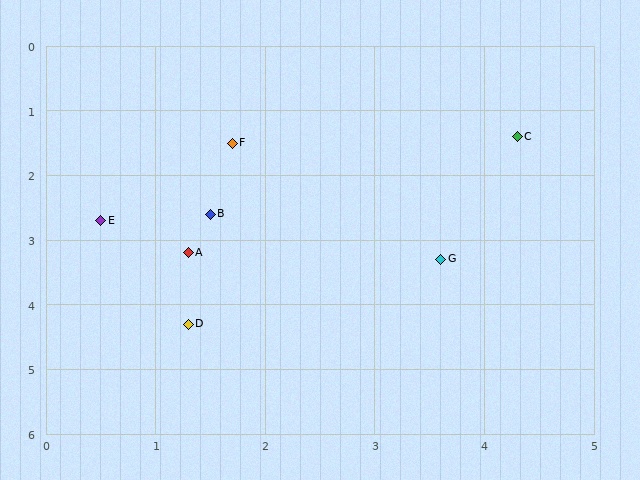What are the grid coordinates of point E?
Point E is at approximately (0.5, 2.7).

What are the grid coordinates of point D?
Point D is at approximately (1.3, 4.3).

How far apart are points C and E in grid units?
Points C and E are about 4.0 grid units apart.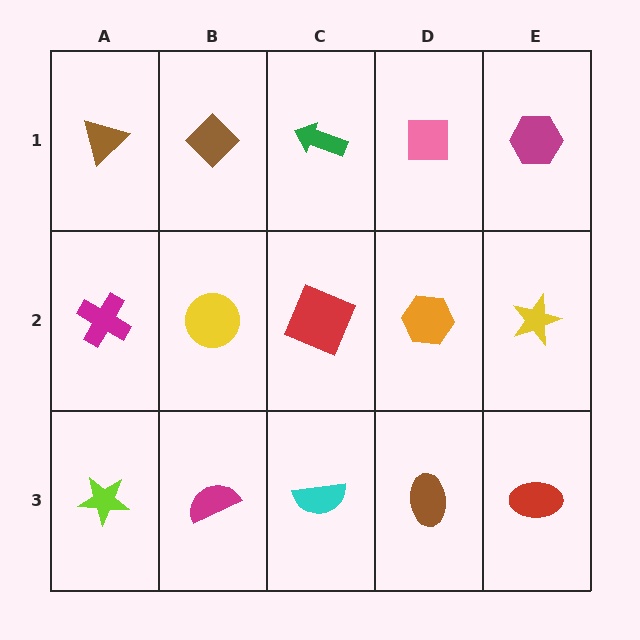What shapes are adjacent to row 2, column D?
A pink square (row 1, column D), a brown ellipse (row 3, column D), a red square (row 2, column C), a yellow star (row 2, column E).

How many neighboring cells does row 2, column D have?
4.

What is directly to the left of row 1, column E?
A pink square.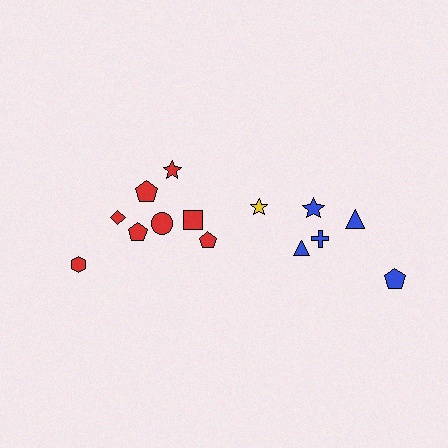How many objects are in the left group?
There are 8 objects.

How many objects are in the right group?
There are 6 objects.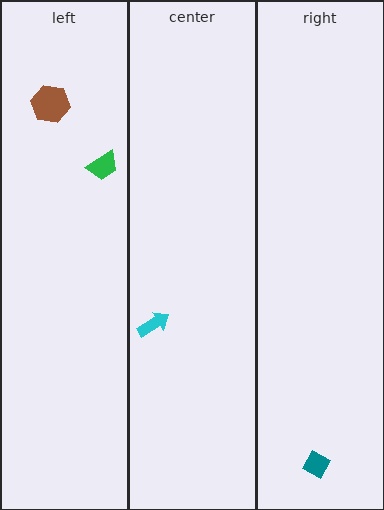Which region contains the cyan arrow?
The center region.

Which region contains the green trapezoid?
The left region.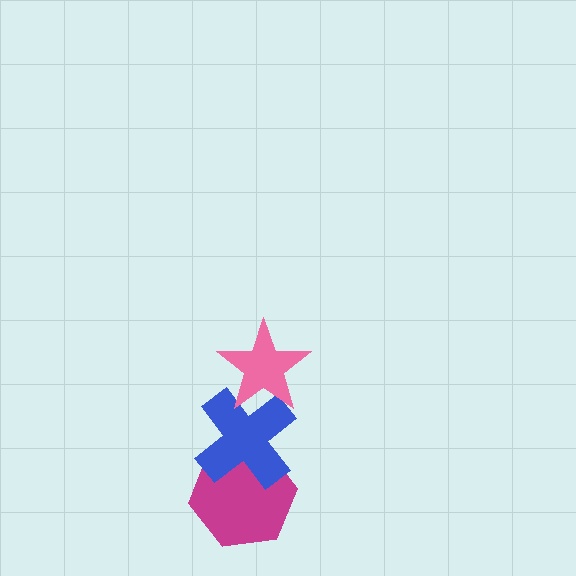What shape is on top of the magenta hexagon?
The blue cross is on top of the magenta hexagon.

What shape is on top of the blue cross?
The pink star is on top of the blue cross.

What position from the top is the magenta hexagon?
The magenta hexagon is 3rd from the top.